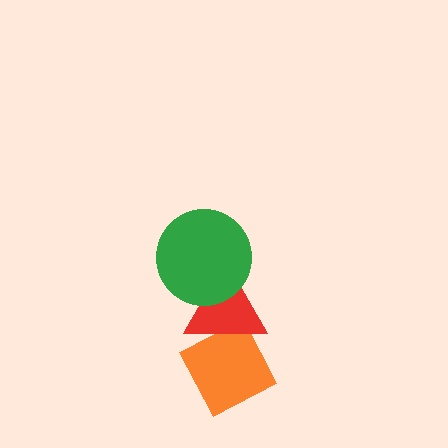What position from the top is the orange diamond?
The orange diamond is 3rd from the top.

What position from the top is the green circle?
The green circle is 1st from the top.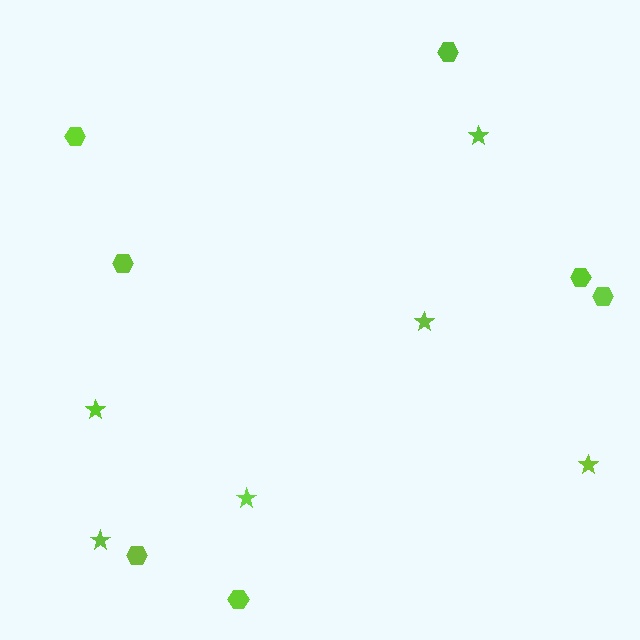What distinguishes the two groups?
There are 2 groups: one group of hexagons (7) and one group of stars (6).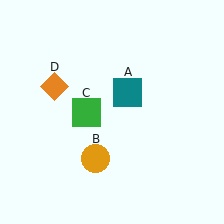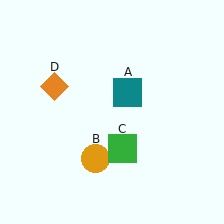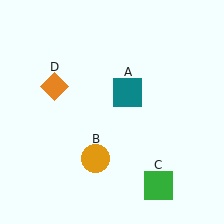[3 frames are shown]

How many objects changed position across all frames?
1 object changed position: green square (object C).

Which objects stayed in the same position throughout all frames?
Teal square (object A) and orange circle (object B) and orange diamond (object D) remained stationary.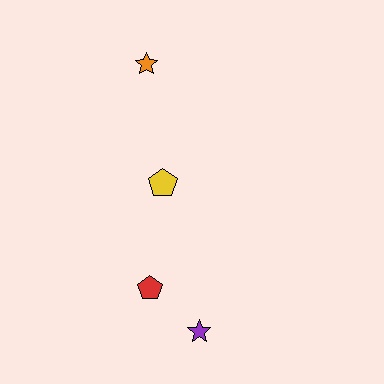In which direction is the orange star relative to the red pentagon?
The orange star is above the red pentagon.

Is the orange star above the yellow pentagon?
Yes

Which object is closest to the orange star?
The yellow pentagon is closest to the orange star.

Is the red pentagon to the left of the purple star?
Yes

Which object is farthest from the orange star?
The purple star is farthest from the orange star.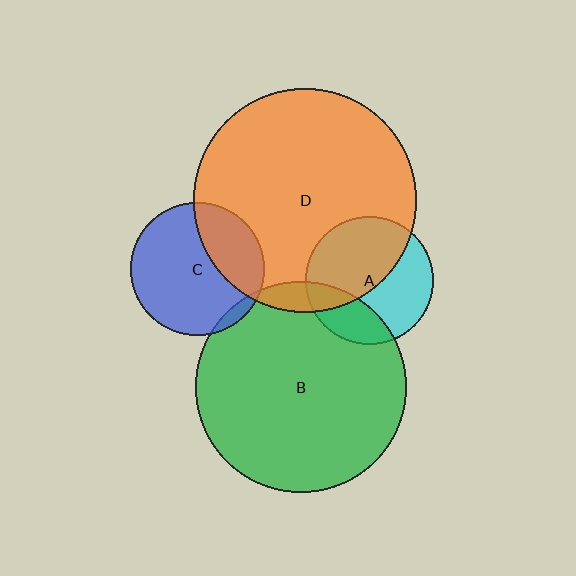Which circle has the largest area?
Circle D (orange).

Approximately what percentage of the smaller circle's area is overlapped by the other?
Approximately 5%.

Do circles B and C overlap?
Yes.